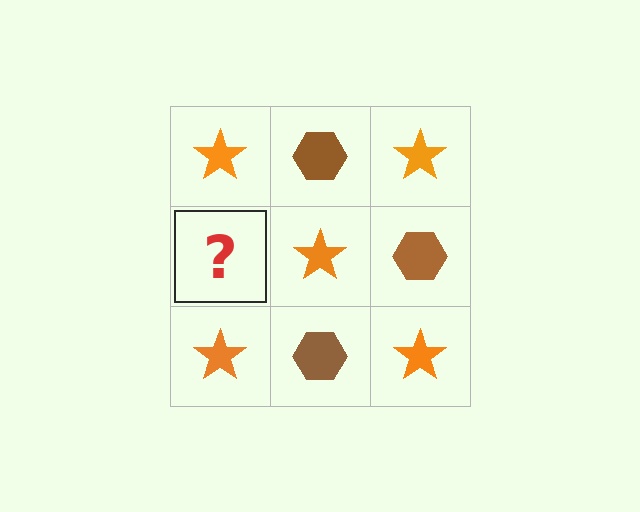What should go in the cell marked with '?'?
The missing cell should contain a brown hexagon.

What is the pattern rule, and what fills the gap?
The rule is that it alternates orange star and brown hexagon in a checkerboard pattern. The gap should be filled with a brown hexagon.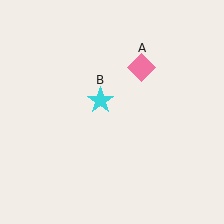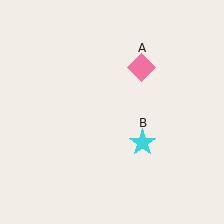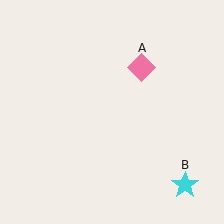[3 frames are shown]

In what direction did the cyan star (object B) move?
The cyan star (object B) moved down and to the right.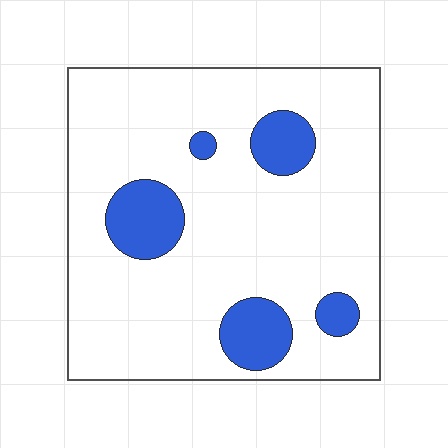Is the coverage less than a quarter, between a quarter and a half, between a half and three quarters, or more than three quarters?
Less than a quarter.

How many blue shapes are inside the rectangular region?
5.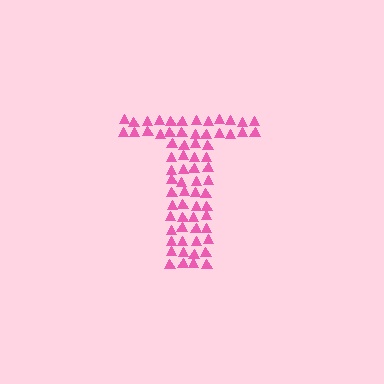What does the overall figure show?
The overall figure shows the letter T.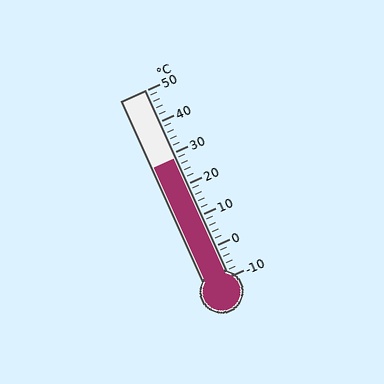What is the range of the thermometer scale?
The thermometer scale ranges from -10°C to 50°C.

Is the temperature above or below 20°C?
The temperature is above 20°C.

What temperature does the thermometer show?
The thermometer shows approximately 28°C.